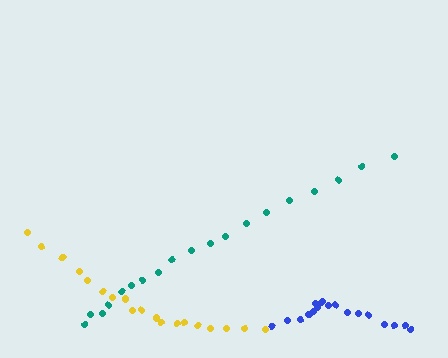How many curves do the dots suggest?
There are 3 distinct paths.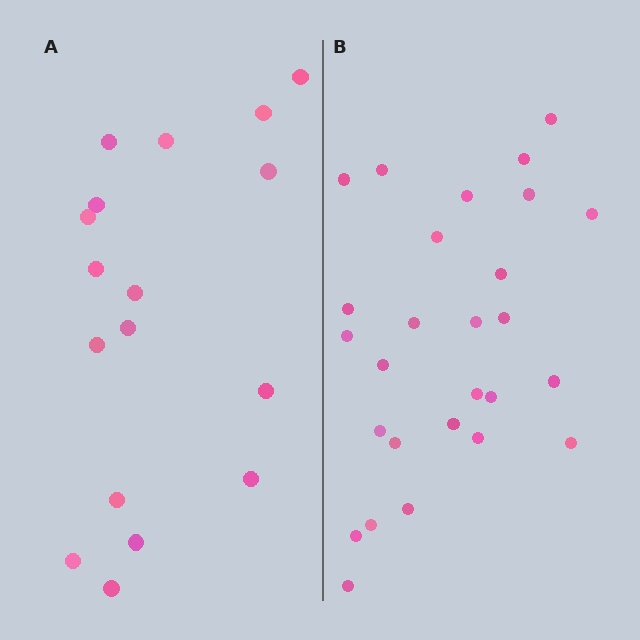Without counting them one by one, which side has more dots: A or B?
Region B (the right region) has more dots.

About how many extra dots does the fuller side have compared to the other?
Region B has roughly 10 or so more dots than region A.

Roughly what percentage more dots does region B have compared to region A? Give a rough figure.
About 60% more.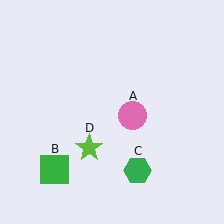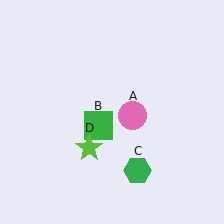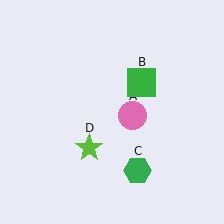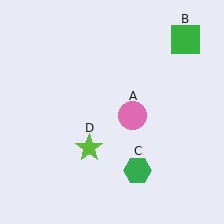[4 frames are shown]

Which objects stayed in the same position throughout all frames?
Pink circle (object A) and green hexagon (object C) and lime star (object D) remained stationary.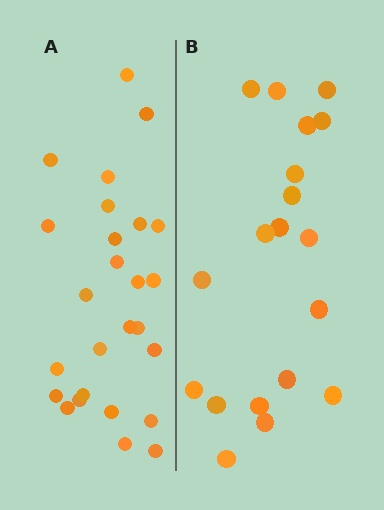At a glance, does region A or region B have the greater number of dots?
Region A (the left region) has more dots.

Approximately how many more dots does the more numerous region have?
Region A has roughly 8 or so more dots than region B.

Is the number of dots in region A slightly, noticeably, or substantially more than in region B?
Region A has noticeably more, but not dramatically so. The ratio is roughly 1.4 to 1.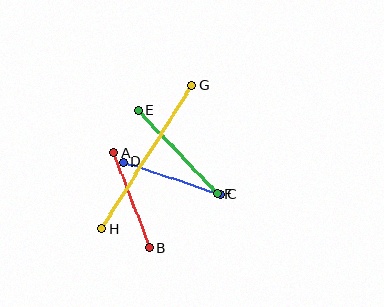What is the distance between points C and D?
The distance is approximately 102 pixels.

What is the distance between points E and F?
The distance is approximately 115 pixels.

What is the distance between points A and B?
The distance is approximately 102 pixels.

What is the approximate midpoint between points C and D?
The midpoint is at approximately (172, 178) pixels.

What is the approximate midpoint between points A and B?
The midpoint is at approximately (132, 200) pixels.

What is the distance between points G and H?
The distance is approximately 170 pixels.